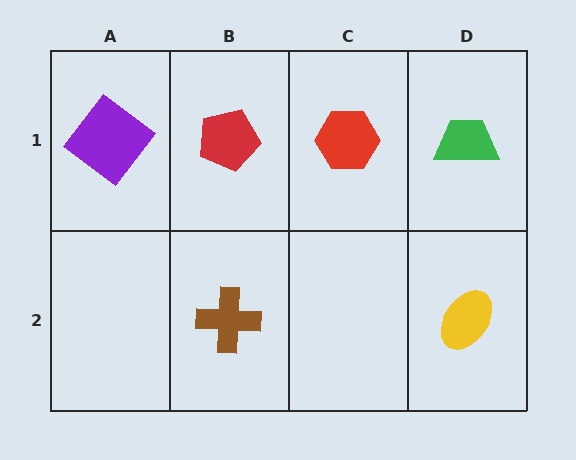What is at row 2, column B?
A brown cross.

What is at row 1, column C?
A red hexagon.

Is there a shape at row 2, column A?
No, that cell is empty.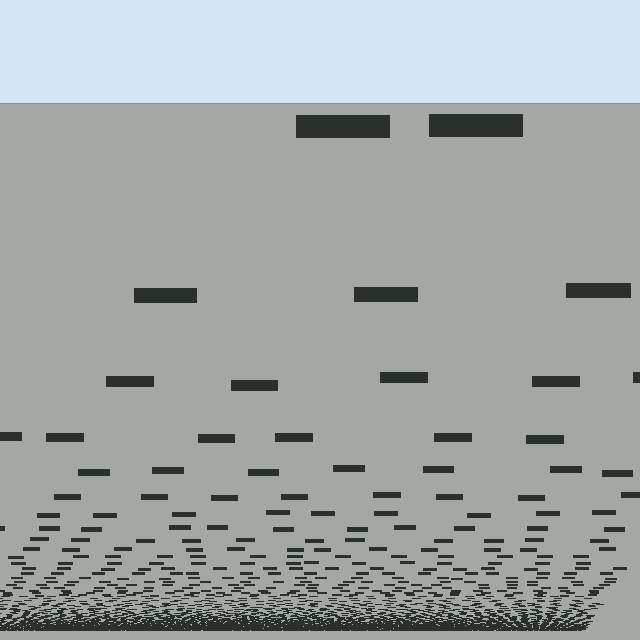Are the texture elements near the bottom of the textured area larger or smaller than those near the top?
Smaller. The gradient is inverted — elements near the bottom are smaller and denser.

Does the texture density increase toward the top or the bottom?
Density increases toward the bottom.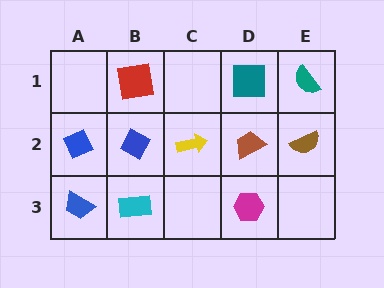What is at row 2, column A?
A blue diamond.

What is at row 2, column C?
A yellow arrow.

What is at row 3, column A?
A blue trapezoid.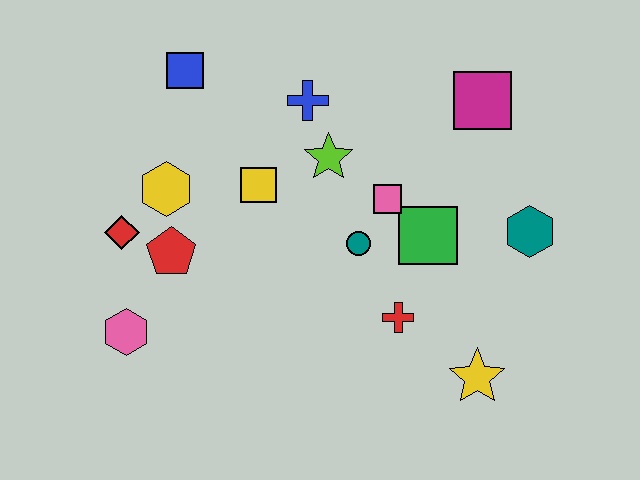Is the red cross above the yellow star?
Yes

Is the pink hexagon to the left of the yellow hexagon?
Yes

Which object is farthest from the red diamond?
The teal hexagon is farthest from the red diamond.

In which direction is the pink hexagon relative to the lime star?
The pink hexagon is to the left of the lime star.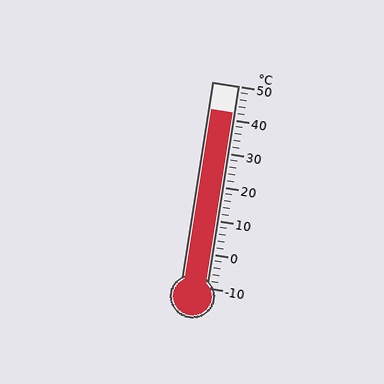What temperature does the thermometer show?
The thermometer shows approximately 42°C.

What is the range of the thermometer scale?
The thermometer scale ranges from -10°C to 50°C.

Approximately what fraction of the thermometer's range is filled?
The thermometer is filled to approximately 85% of its range.